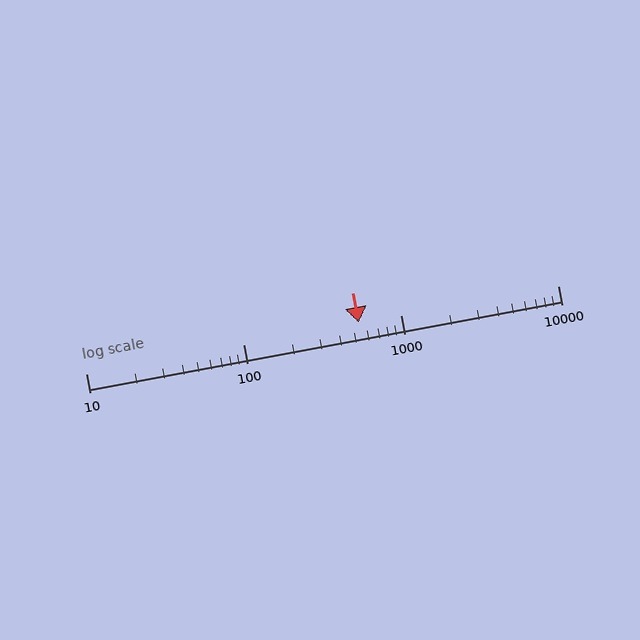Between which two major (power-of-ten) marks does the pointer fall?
The pointer is between 100 and 1000.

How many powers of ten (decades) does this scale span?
The scale spans 3 decades, from 10 to 10000.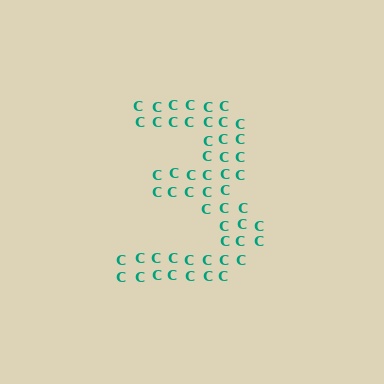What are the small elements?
The small elements are letter C's.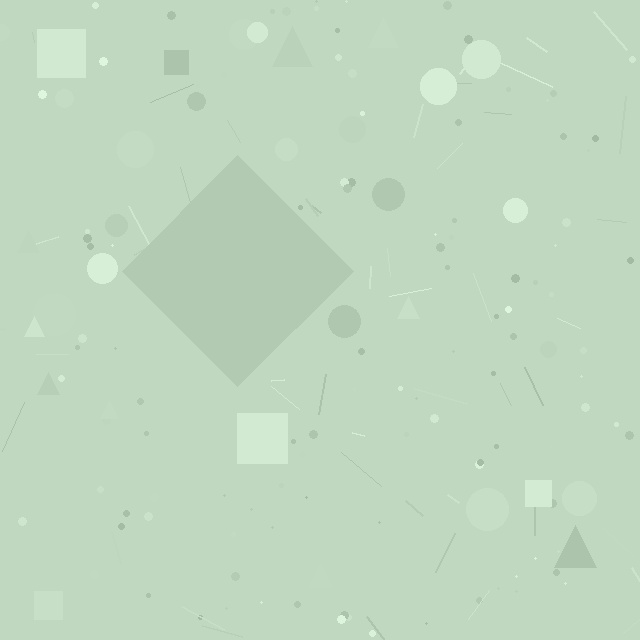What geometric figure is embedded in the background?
A diamond is embedded in the background.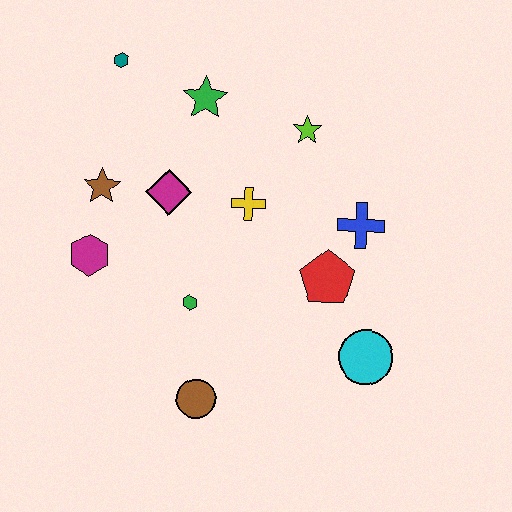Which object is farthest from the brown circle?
The teal hexagon is farthest from the brown circle.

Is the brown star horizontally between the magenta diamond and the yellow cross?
No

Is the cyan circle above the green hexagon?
No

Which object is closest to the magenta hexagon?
The brown star is closest to the magenta hexagon.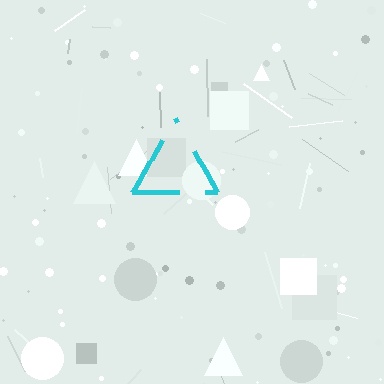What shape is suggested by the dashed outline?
The dashed outline suggests a triangle.